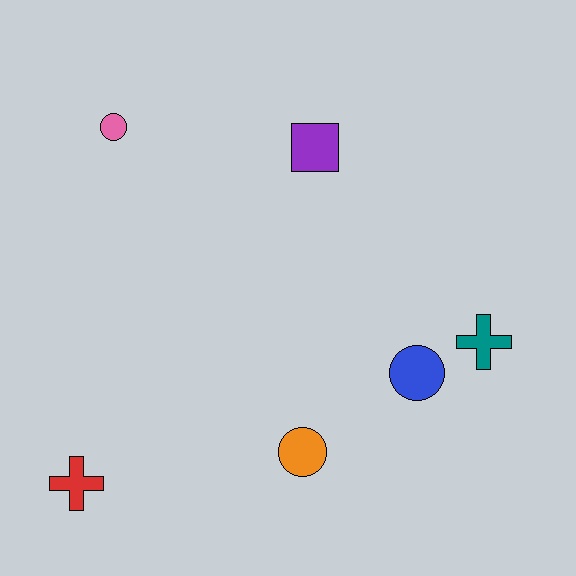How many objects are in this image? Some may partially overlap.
There are 6 objects.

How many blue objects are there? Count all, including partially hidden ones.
There is 1 blue object.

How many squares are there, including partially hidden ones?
There is 1 square.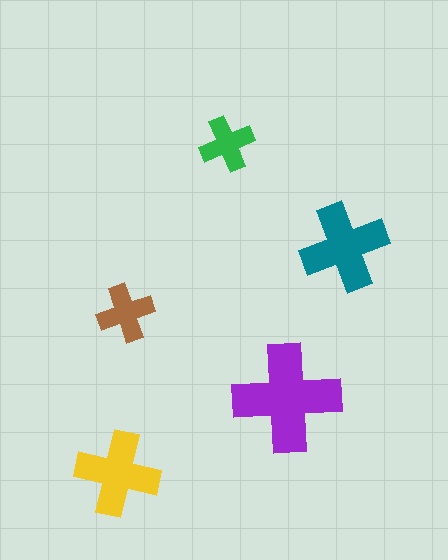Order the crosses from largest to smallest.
the purple one, the teal one, the yellow one, the brown one, the green one.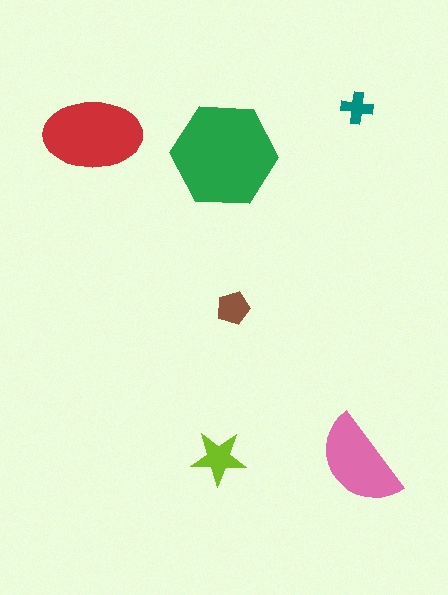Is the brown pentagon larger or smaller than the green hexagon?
Smaller.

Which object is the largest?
The green hexagon.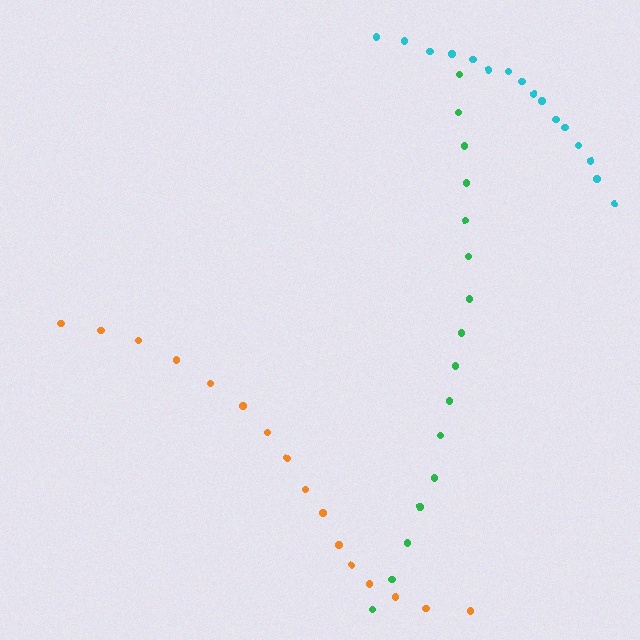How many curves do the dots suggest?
There are 3 distinct paths.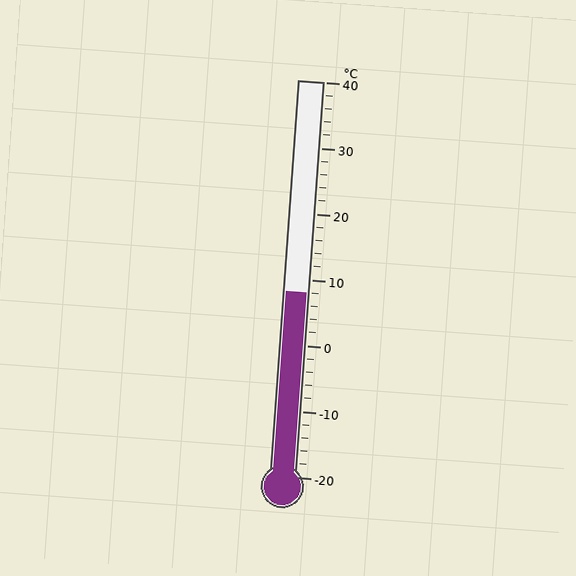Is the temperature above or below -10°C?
The temperature is above -10°C.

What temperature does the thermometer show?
The thermometer shows approximately 8°C.